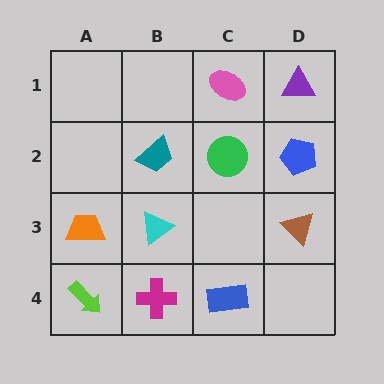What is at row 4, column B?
A magenta cross.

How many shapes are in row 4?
3 shapes.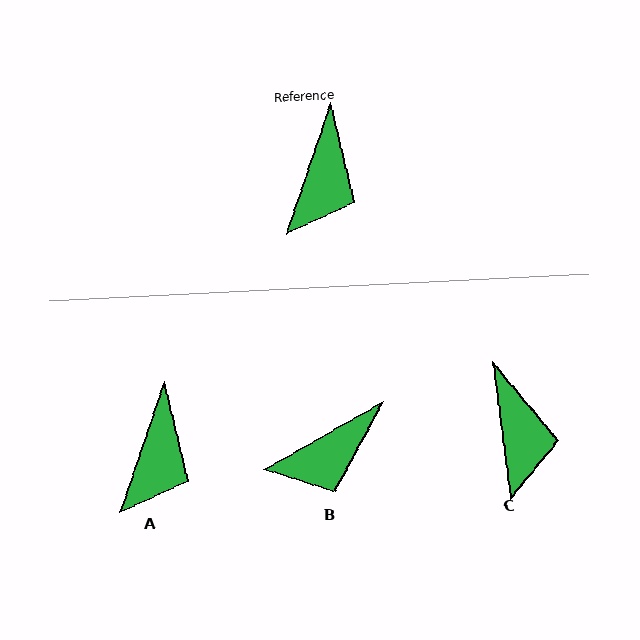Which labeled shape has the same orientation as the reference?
A.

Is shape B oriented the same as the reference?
No, it is off by about 42 degrees.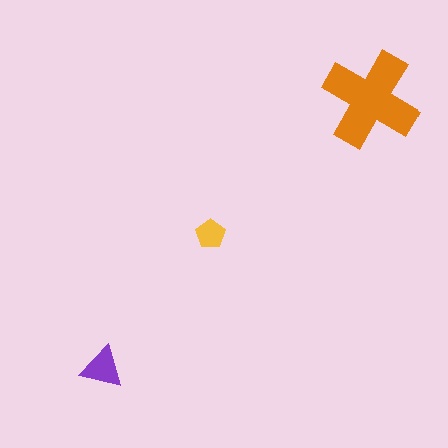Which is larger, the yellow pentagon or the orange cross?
The orange cross.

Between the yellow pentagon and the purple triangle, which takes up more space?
The purple triangle.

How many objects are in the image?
There are 3 objects in the image.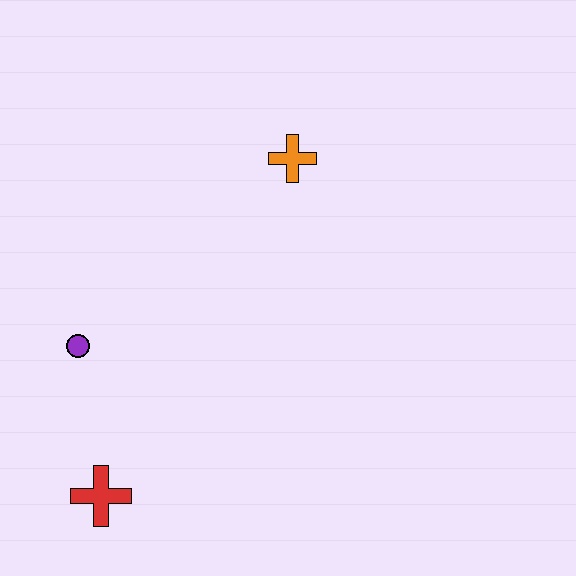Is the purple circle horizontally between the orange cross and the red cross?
No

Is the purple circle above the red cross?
Yes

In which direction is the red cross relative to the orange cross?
The red cross is below the orange cross.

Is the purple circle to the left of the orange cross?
Yes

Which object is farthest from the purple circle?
The orange cross is farthest from the purple circle.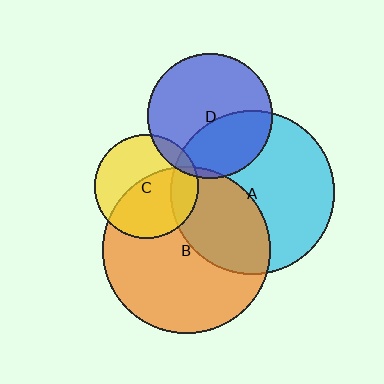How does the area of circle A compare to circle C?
Approximately 2.5 times.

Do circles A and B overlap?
Yes.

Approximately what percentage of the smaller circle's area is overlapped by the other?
Approximately 35%.